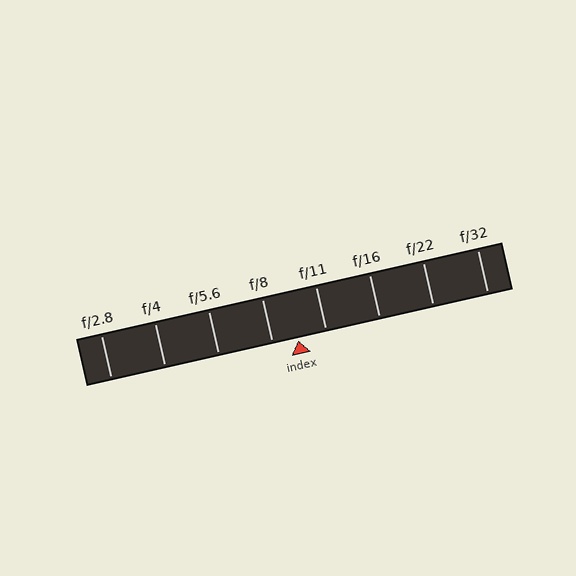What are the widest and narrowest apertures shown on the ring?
The widest aperture shown is f/2.8 and the narrowest is f/32.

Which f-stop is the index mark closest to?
The index mark is closest to f/8.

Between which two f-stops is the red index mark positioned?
The index mark is between f/8 and f/11.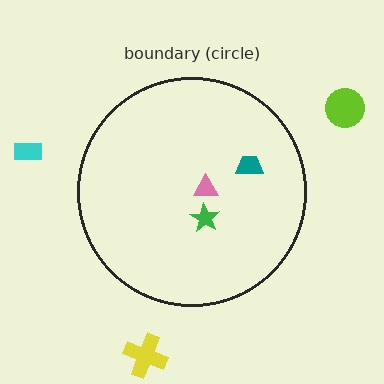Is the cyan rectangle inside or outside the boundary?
Outside.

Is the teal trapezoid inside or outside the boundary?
Inside.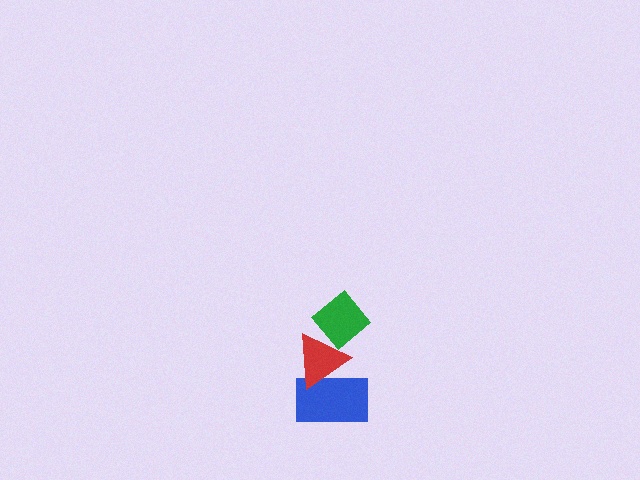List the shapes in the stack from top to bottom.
From top to bottom: the green diamond, the red triangle, the blue rectangle.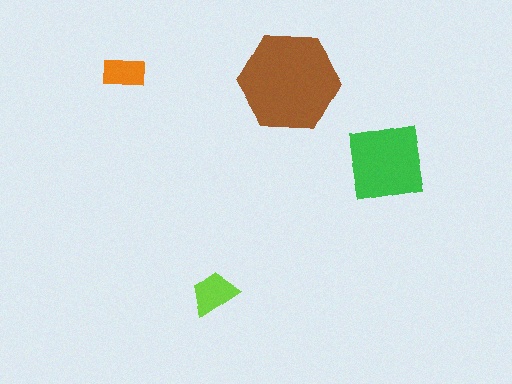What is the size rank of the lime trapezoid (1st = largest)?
3rd.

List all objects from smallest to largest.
The orange rectangle, the lime trapezoid, the green square, the brown hexagon.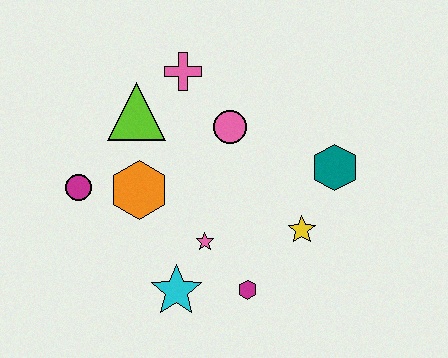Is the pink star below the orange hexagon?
Yes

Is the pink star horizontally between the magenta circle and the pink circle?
Yes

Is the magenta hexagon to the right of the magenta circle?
Yes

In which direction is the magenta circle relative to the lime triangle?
The magenta circle is below the lime triangle.